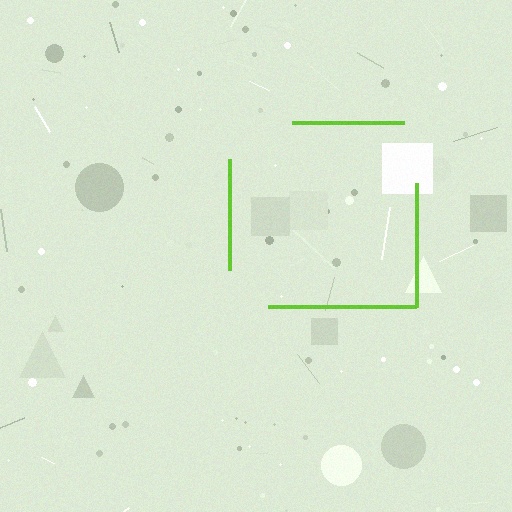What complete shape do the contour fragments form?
The contour fragments form a square.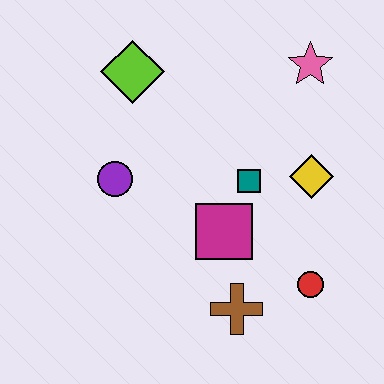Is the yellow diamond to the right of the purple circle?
Yes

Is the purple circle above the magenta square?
Yes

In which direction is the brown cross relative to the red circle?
The brown cross is to the left of the red circle.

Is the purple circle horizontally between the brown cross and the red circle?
No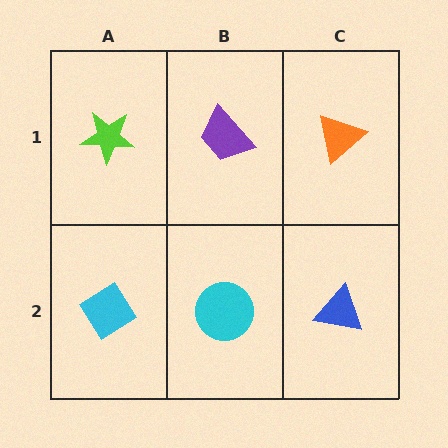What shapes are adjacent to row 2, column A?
A lime star (row 1, column A), a cyan circle (row 2, column B).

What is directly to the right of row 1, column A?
A purple trapezoid.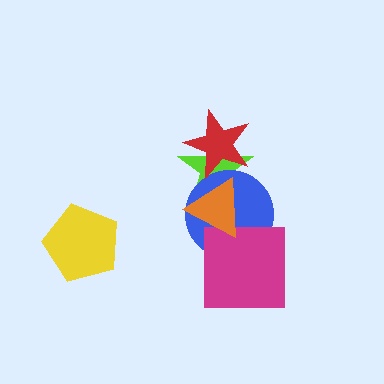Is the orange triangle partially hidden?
No, no other shape covers it.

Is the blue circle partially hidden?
Yes, it is partially covered by another shape.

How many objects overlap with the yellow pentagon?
0 objects overlap with the yellow pentagon.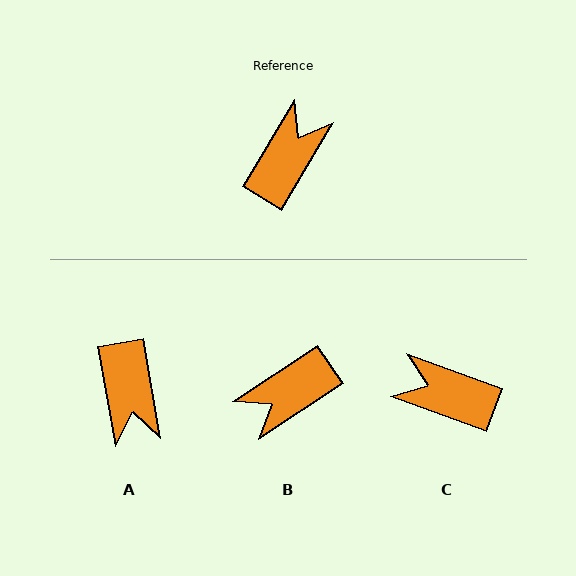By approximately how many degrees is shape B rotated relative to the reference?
Approximately 155 degrees counter-clockwise.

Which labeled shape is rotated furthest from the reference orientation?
B, about 155 degrees away.